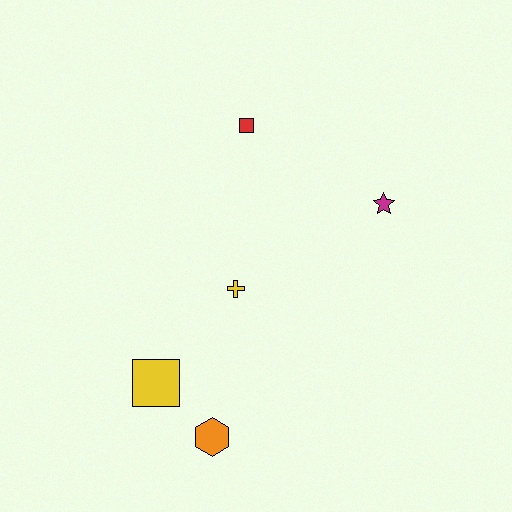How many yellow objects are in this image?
There are 2 yellow objects.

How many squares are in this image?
There are 2 squares.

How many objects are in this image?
There are 5 objects.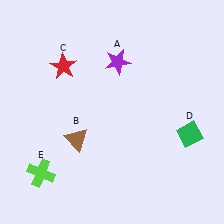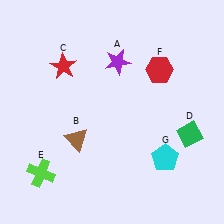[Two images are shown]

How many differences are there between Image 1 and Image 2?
There are 2 differences between the two images.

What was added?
A red hexagon (F), a cyan pentagon (G) were added in Image 2.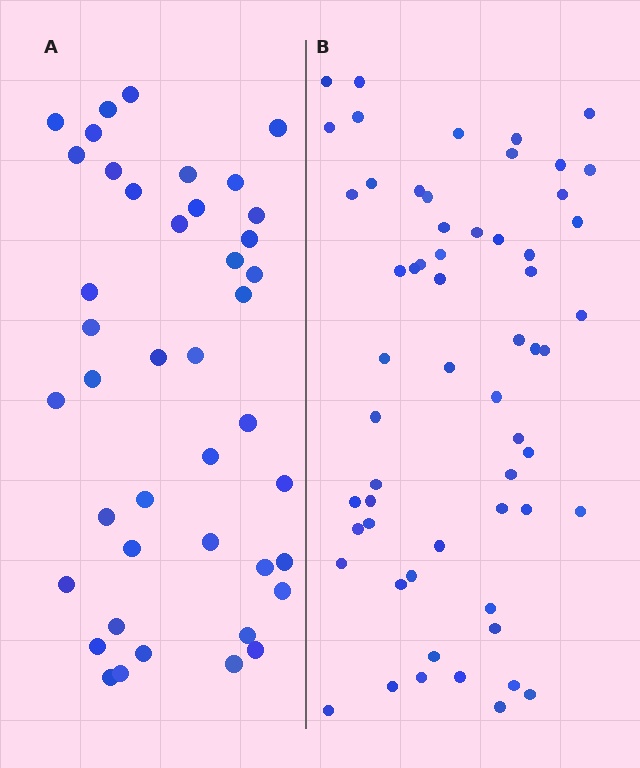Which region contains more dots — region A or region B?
Region B (the right region) has more dots.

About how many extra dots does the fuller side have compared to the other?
Region B has approximately 15 more dots than region A.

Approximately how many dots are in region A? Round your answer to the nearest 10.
About 40 dots. (The exact count is 42, which rounds to 40.)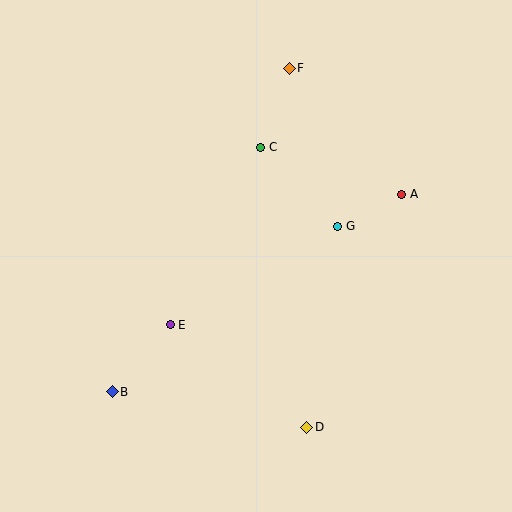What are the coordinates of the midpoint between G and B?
The midpoint between G and B is at (225, 309).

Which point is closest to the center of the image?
Point G at (338, 226) is closest to the center.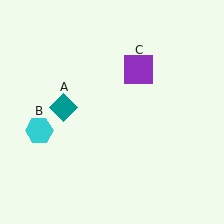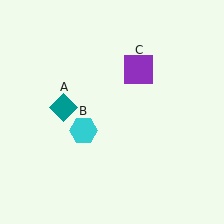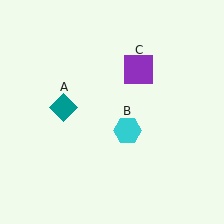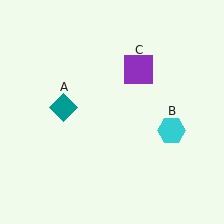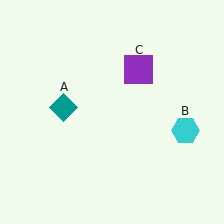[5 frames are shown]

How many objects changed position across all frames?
1 object changed position: cyan hexagon (object B).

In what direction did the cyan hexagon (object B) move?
The cyan hexagon (object B) moved right.